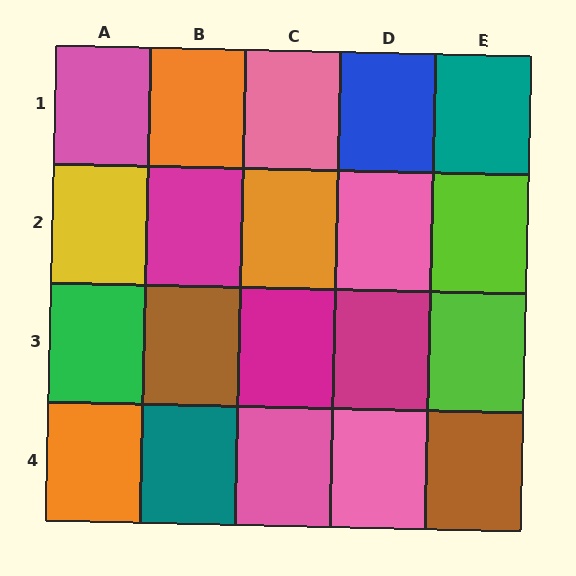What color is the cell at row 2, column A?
Yellow.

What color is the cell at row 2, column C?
Orange.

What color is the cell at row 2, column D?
Pink.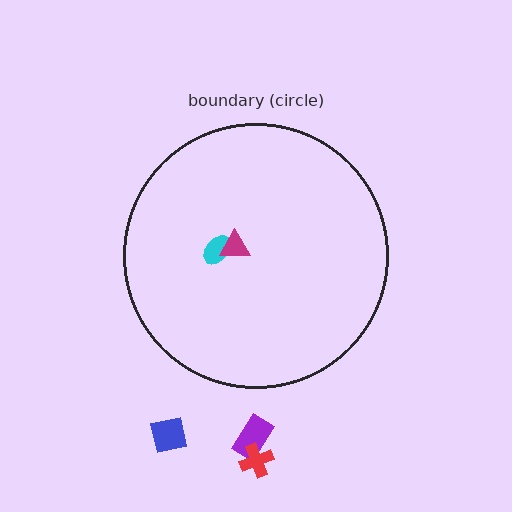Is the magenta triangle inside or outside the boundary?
Inside.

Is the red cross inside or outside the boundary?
Outside.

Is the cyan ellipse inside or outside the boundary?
Inside.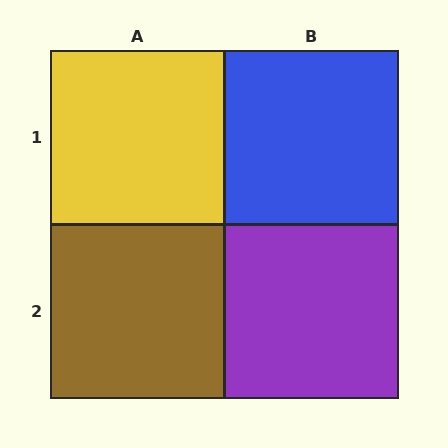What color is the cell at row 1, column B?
Blue.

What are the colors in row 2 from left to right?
Brown, purple.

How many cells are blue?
1 cell is blue.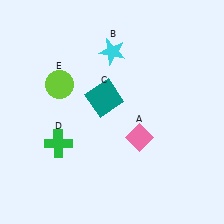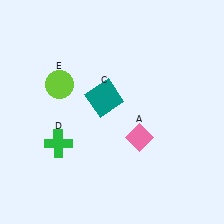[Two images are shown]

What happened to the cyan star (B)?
The cyan star (B) was removed in Image 2. It was in the top-right area of Image 1.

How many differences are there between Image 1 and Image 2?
There is 1 difference between the two images.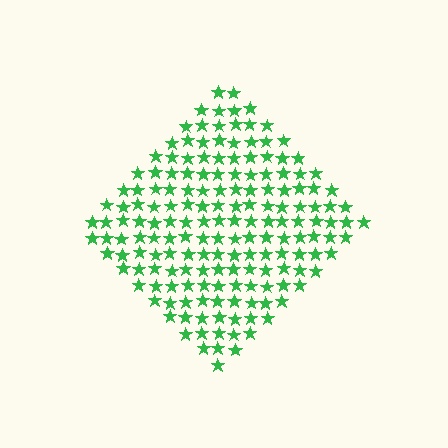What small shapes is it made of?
It is made of small stars.